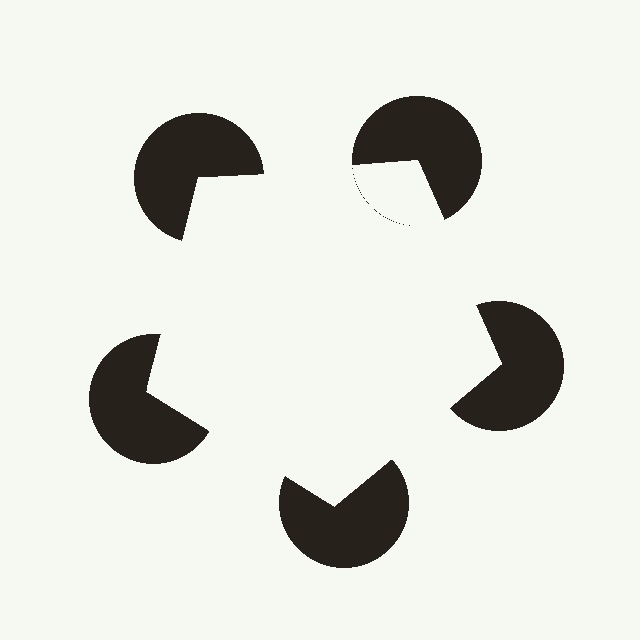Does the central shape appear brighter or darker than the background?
It typically appears slightly brighter than the background, even though no actual brightness change is drawn.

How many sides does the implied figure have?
5 sides.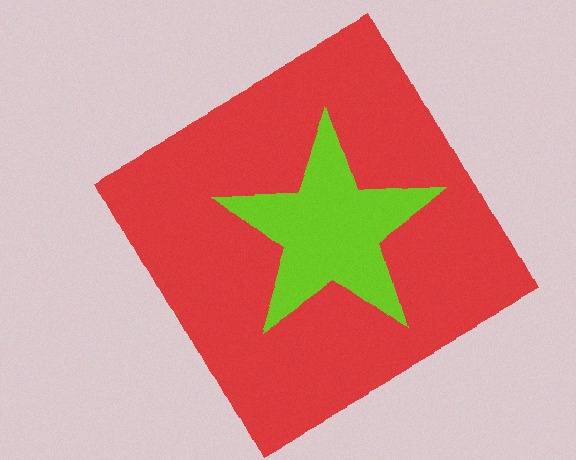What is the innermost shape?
The lime star.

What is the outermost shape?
The red square.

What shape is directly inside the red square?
The lime star.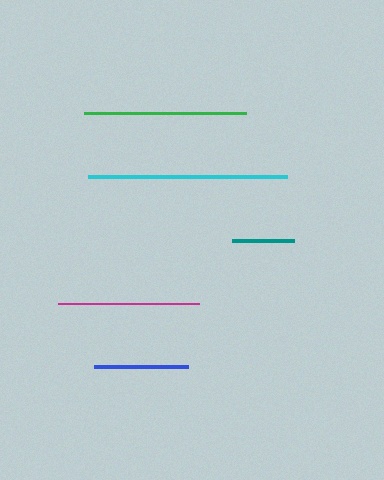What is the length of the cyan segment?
The cyan segment is approximately 199 pixels long.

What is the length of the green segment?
The green segment is approximately 163 pixels long.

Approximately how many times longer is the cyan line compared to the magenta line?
The cyan line is approximately 1.4 times the length of the magenta line.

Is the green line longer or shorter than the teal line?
The green line is longer than the teal line.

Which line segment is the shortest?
The teal line is the shortest at approximately 62 pixels.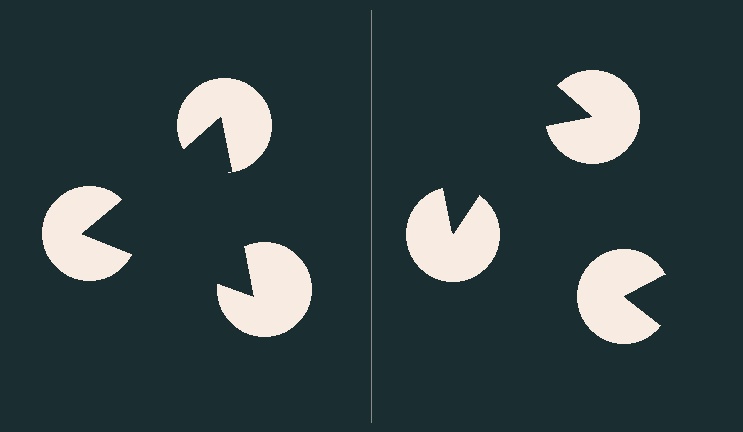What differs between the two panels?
The pac-man discs are positioned identically on both sides; only the wedge orientations differ. On the left they align to a triangle; on the right they are misaligned.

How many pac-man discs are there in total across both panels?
6 — 3 on each side.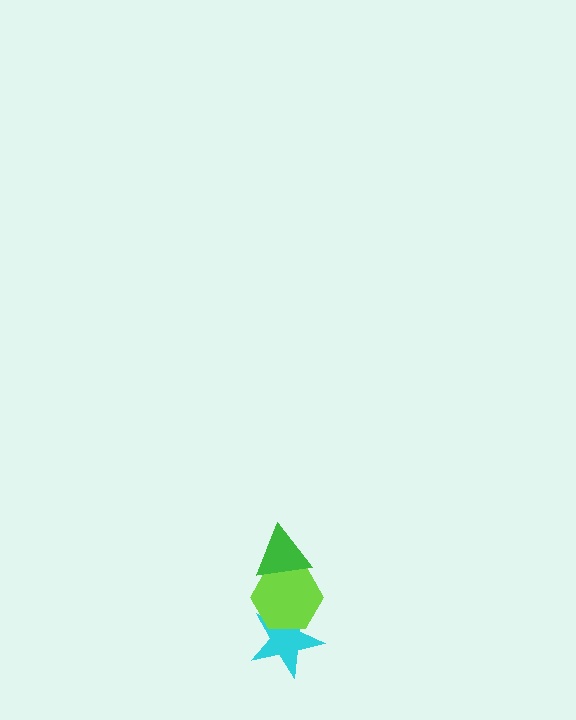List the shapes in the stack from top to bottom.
From top to bottom: the green triangle, the lime hexagon, the cyan star.